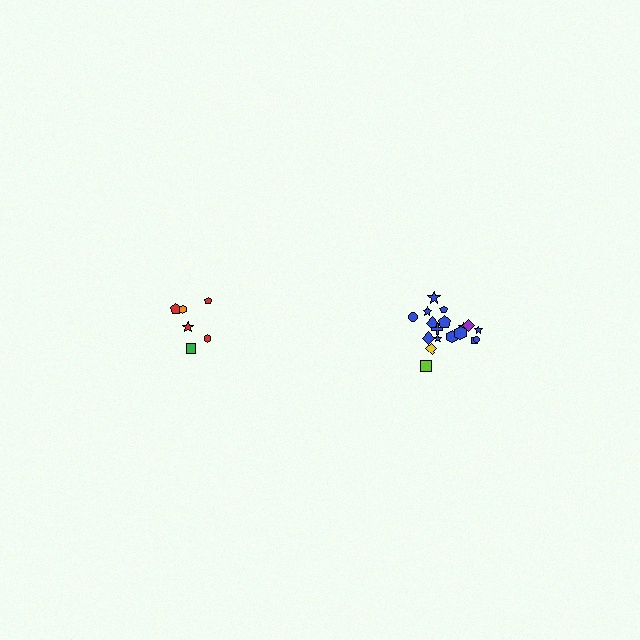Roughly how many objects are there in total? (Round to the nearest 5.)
Roughly 25 objects in total.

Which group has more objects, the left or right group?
The right group.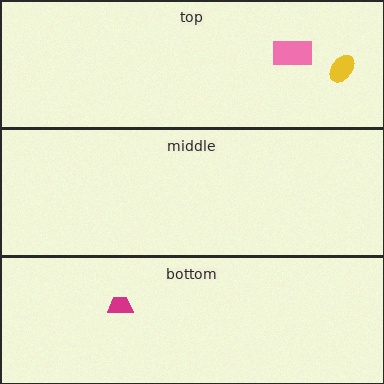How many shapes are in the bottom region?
1.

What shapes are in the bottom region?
The magenta trapezoid.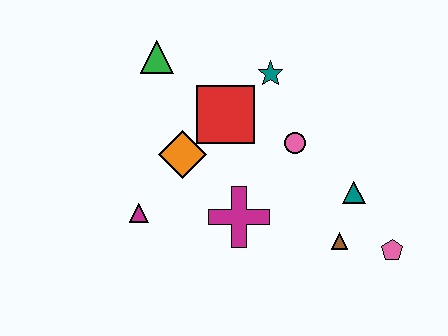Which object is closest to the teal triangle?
The brown triangle is closest to the teal triangle.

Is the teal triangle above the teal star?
No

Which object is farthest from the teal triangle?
The green triangle is farthest from the teal triangle.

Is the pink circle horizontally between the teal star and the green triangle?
No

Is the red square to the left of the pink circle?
Yes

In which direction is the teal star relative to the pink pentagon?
The teal star is above the pink pentagon.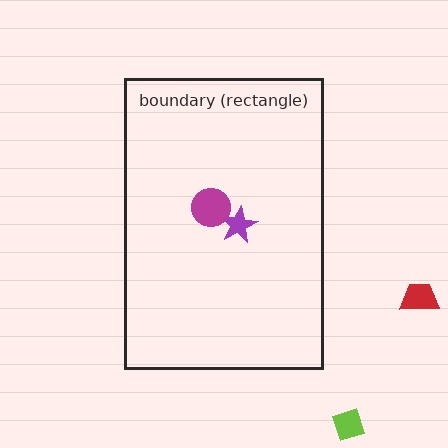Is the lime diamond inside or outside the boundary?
Outside.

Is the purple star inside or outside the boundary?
Inside.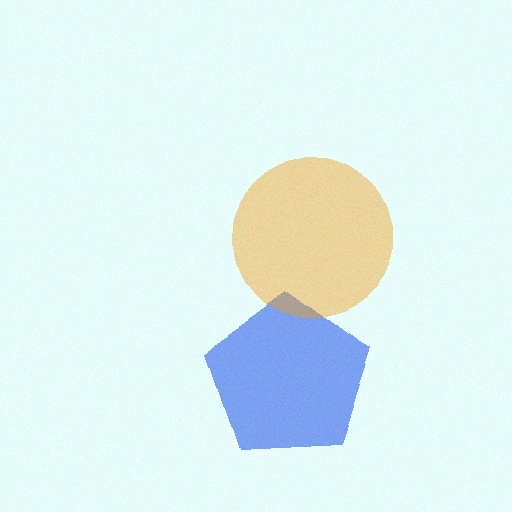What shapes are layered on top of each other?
The layered shapes are: a blue pentagon, an orange circle.